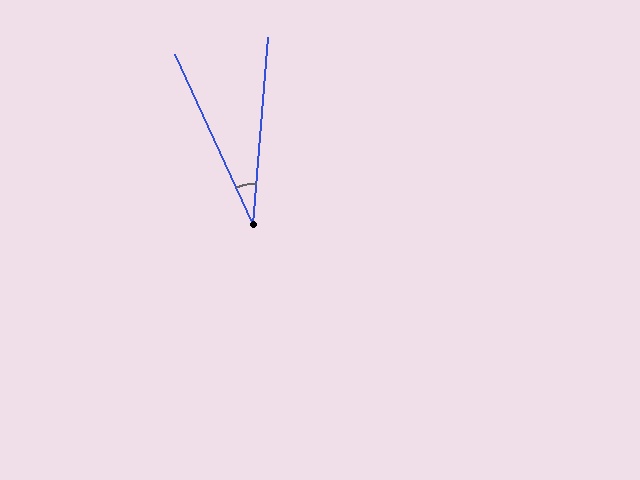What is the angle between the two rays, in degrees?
Approximately 29 degrees.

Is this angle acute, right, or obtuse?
It is acute.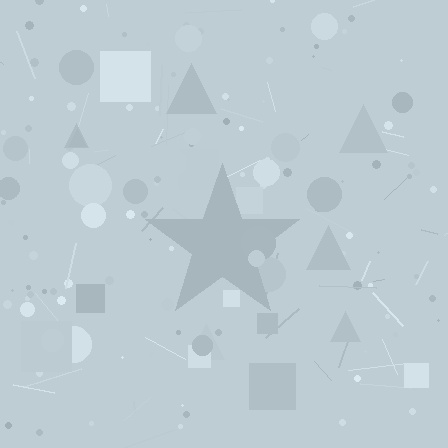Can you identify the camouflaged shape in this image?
The camouflaged shape is a star.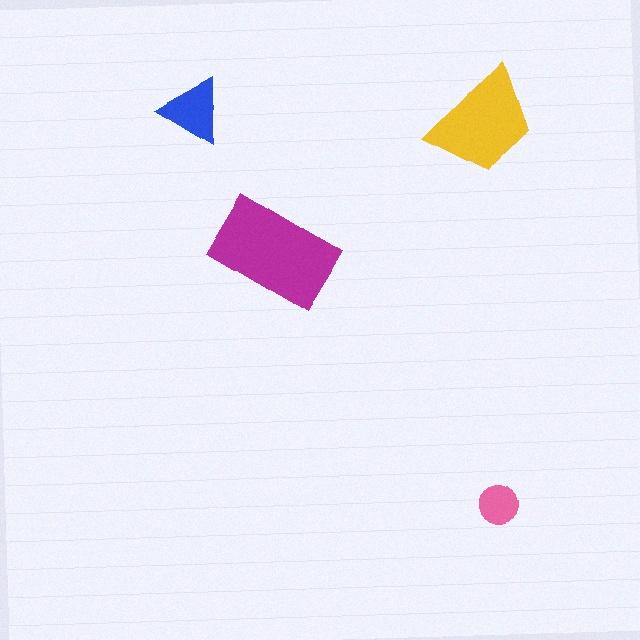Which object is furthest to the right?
The pink circle is rightmost.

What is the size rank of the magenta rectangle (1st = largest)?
1st.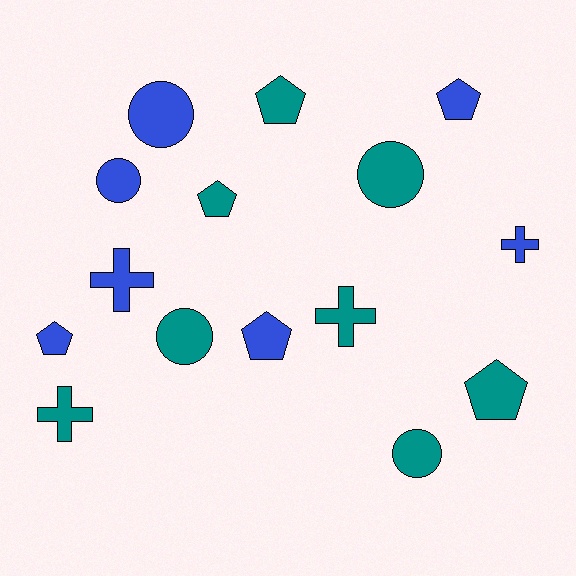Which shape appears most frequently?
Pentagon, with 6 objects.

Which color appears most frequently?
Teal, with 8 objects.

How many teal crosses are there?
There are 2 teal crosses.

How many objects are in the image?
There are 15 objects.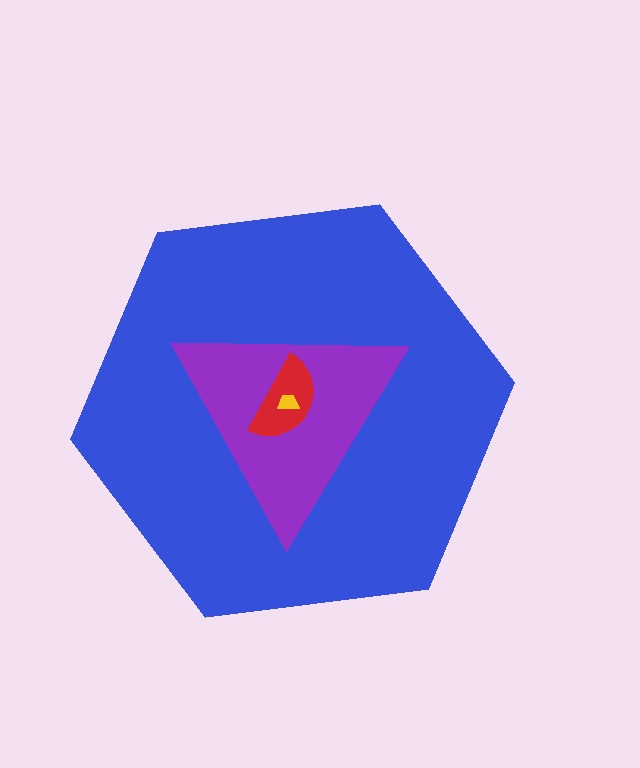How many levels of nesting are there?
4.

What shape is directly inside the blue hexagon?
The purple triangle.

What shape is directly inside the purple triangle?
The red semicircle.